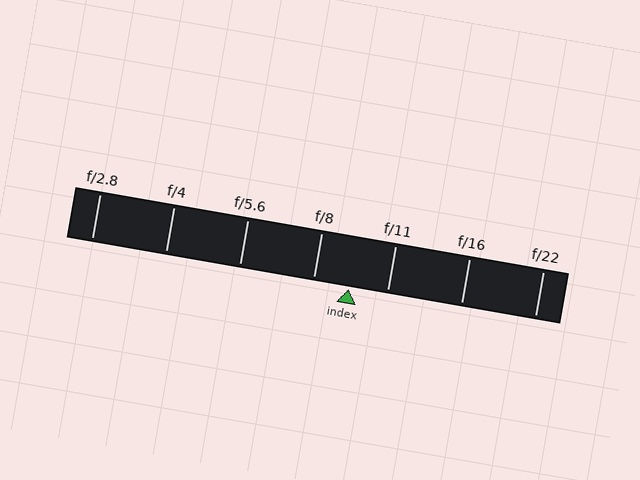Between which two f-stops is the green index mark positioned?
The index mark is between f/8 and f/11.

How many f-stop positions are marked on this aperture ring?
There are 7 f-stop positions marked.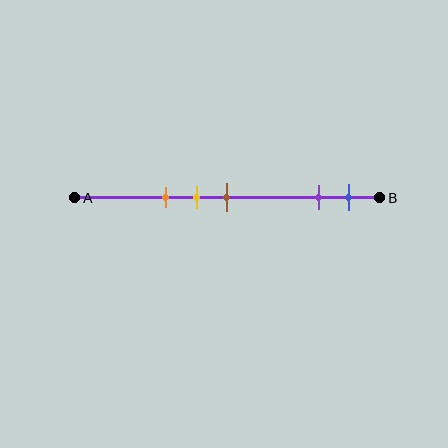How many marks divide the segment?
There are 5 marks dividing the segment.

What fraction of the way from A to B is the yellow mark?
The yellow mark is approximately 40% (0.4) of the way from A to B.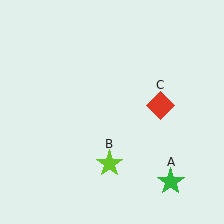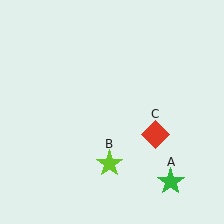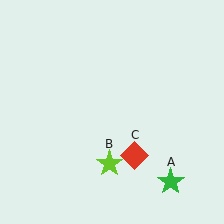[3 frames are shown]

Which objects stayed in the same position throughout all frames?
Green star (object A) and lime star (object B) remained stationary.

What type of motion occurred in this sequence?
The red diamond (object C) rotated clockwise around the center of the scene.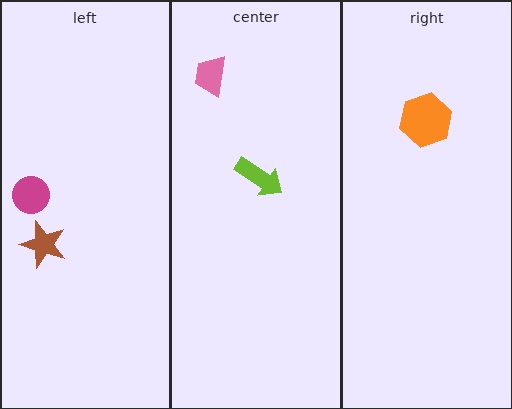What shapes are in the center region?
The lime arrow, the pink trapezoid.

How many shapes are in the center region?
2.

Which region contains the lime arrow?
The center region.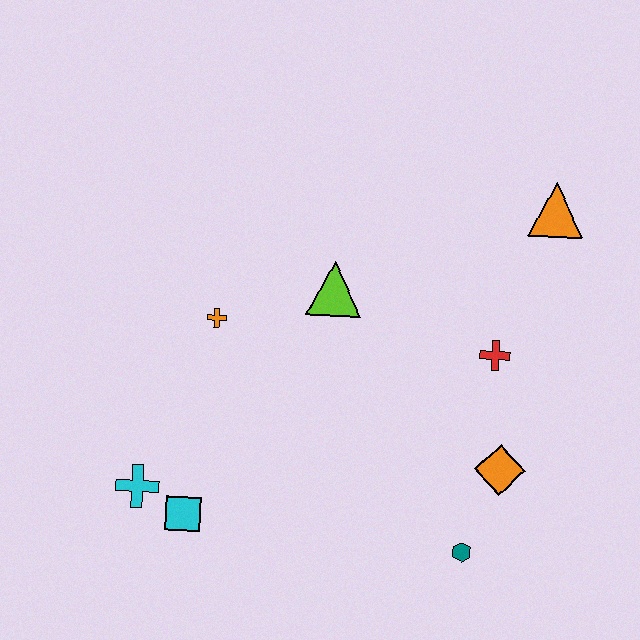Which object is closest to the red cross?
The orange diamond is closest to the red cross.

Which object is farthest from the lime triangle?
The teal hexagon is farthest from the lime triangle.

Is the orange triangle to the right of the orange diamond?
Yes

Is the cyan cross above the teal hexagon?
Yes